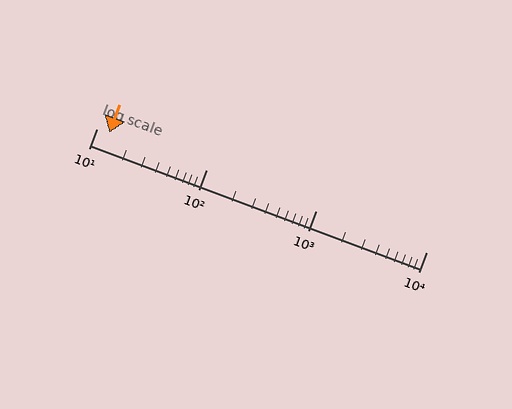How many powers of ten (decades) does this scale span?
The scale spans 3 decades, from 10 to 10000.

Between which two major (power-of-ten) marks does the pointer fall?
The pointer is between 10 and 100.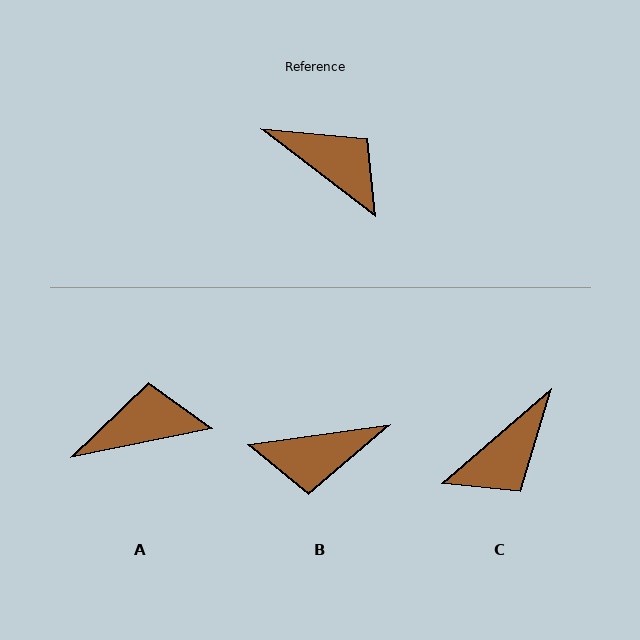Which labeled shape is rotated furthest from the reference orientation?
B, about 134 degrees away.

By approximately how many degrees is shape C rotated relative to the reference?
Approximately 102 degrees clockwise.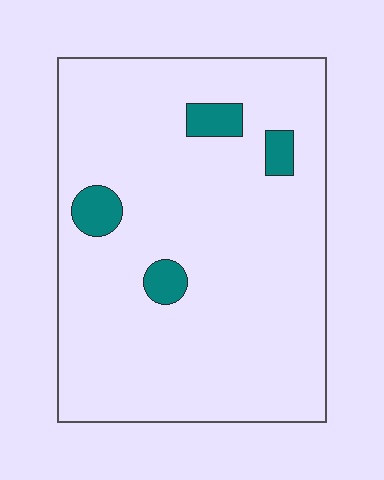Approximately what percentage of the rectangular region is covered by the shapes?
Approximately 5%.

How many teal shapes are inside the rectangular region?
4.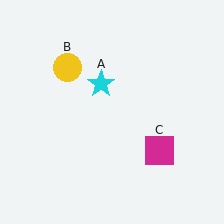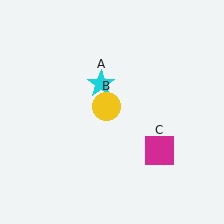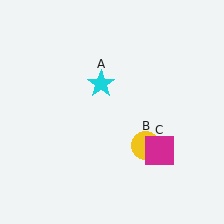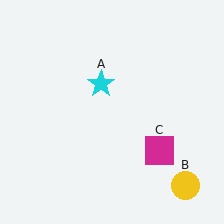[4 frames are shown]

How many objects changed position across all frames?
1 object changed position: yellow circle (object B).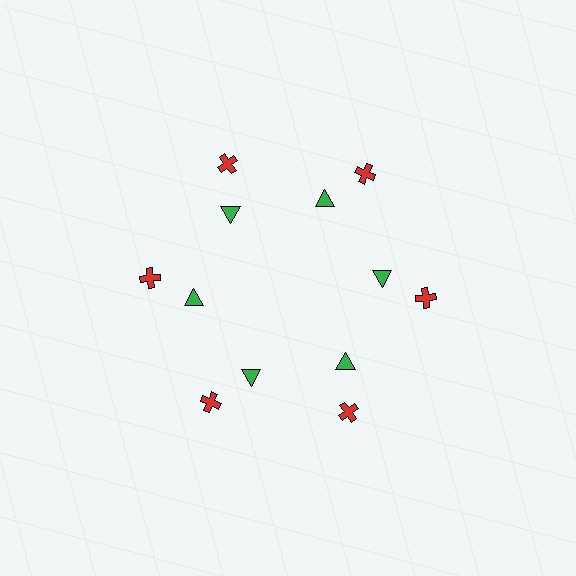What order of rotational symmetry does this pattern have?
This pattern has 6-fold rotational symmetry.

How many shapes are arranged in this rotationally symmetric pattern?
There are 12 shapes, arranged in 6 groups of 2.